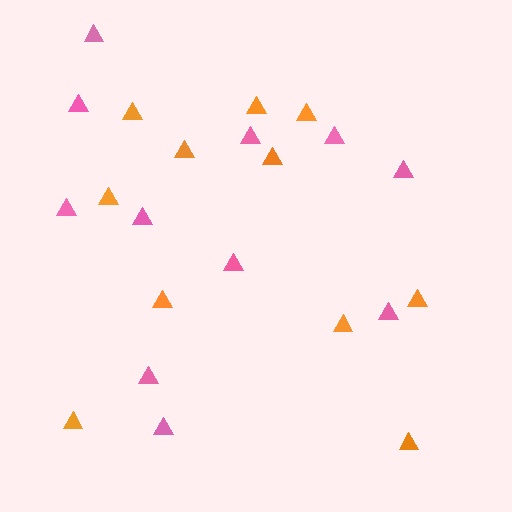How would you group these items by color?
There are 2 groups: one group of orange triangles (11) and one group of pink triangles (11).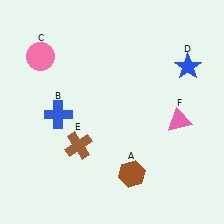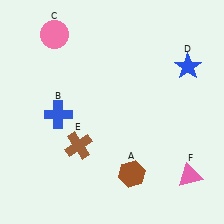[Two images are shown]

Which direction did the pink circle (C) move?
The pink circle (C) moved up.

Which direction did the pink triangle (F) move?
The pink triangle (F) moved down.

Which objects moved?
The objects that moved are: the pink circle (C), the pink triangle (F).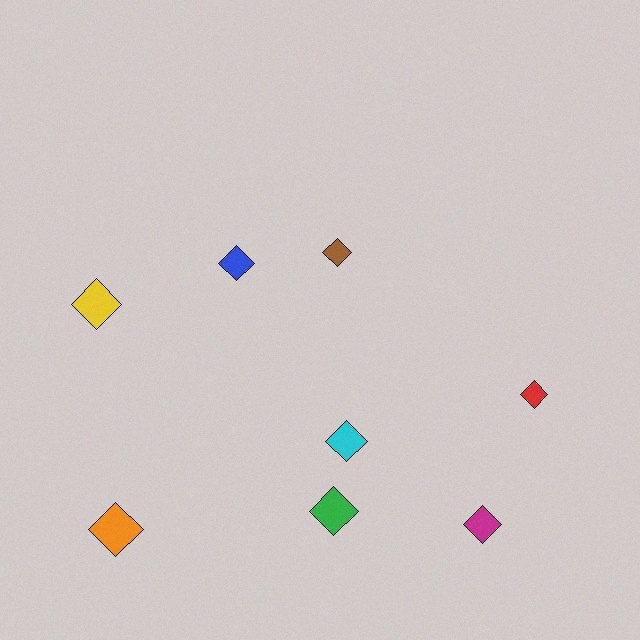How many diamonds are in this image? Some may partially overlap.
There are 8 diamonds.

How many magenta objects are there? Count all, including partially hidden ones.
There is 1 magenta object.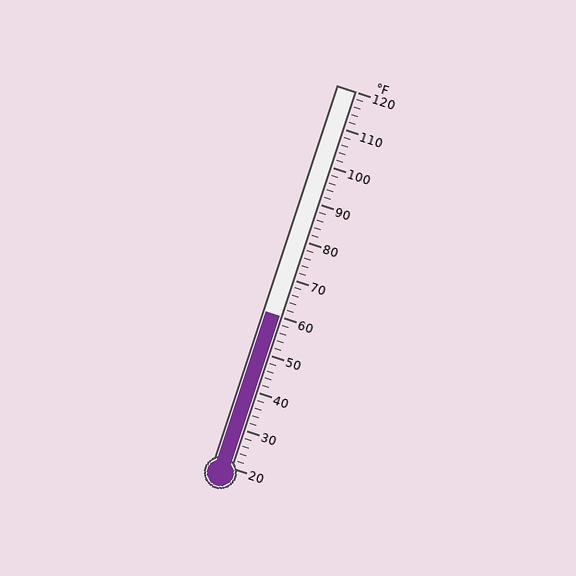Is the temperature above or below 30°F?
The temperature is above 30°F.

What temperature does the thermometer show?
The thermometer shows approximately 60°F.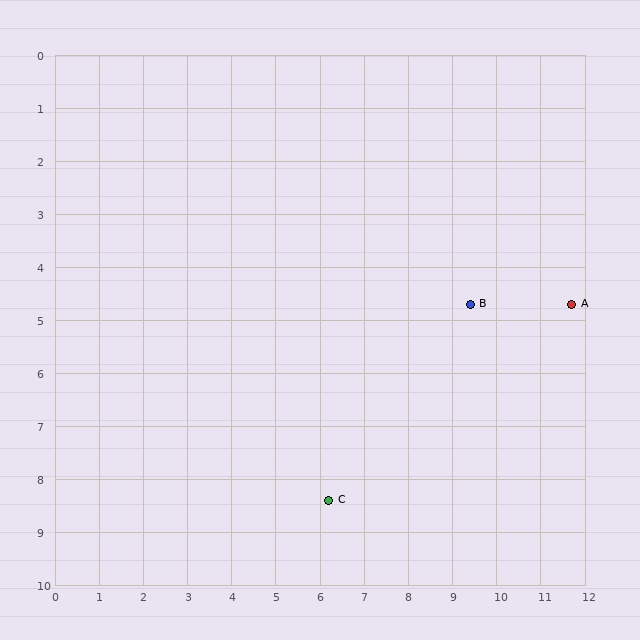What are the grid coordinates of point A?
Point A is at approximately (11.7, 4.7).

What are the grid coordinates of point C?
Point C is at approximately (6.2, 8.4).